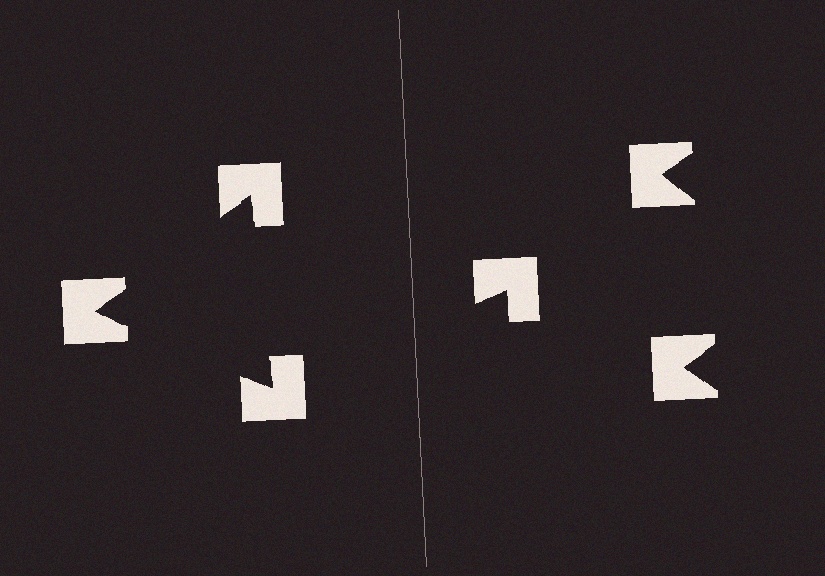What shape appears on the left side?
An illusory triangle.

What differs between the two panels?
The notched squares are positioned identically on both sides; only the wedge orientations differ. On the left they align to a triangle; on the right they are misaligned.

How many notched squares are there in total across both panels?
6 — 3 on each side.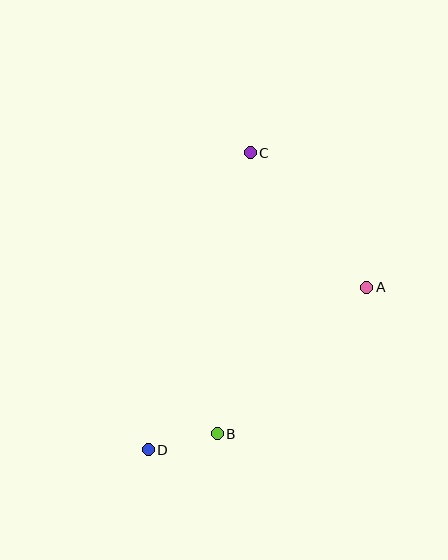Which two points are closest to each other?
Points B and D are closest to each other.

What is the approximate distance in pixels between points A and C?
The distance between A and C is approximately 178 pixels.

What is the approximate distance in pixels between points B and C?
The distance between B and C is approximately 283 pixels.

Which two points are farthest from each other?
Points C and D are farthest from each other.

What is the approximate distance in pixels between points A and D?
The distance between A and D is approximately 273 pixels.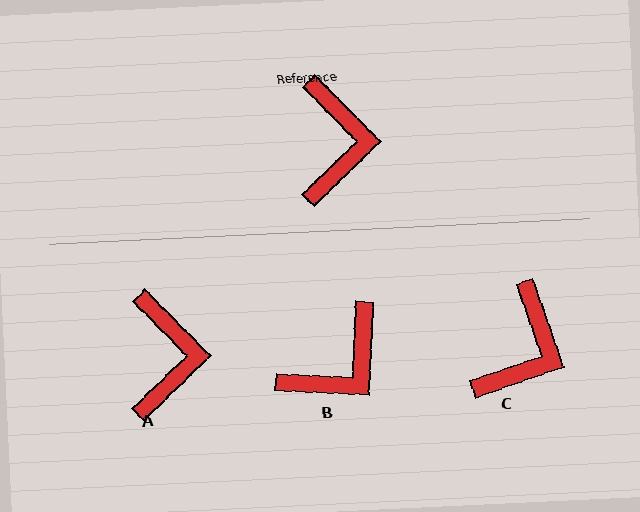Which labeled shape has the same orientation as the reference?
A.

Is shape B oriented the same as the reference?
No, it is off by about 47 degrees.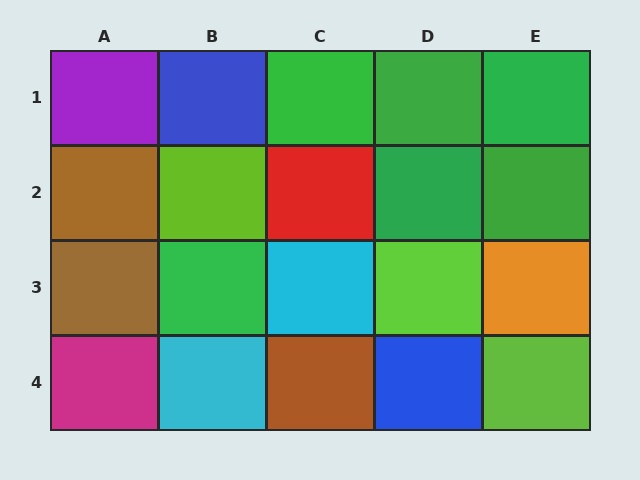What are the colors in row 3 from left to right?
Brown, green, cyan, lime, orange.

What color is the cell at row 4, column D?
Blue.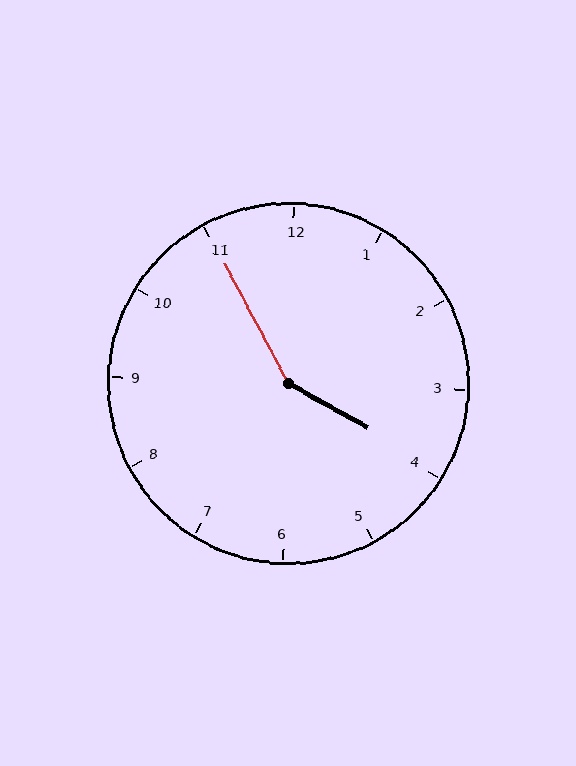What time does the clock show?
3:55.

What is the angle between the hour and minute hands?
Approximately 148 degrees.